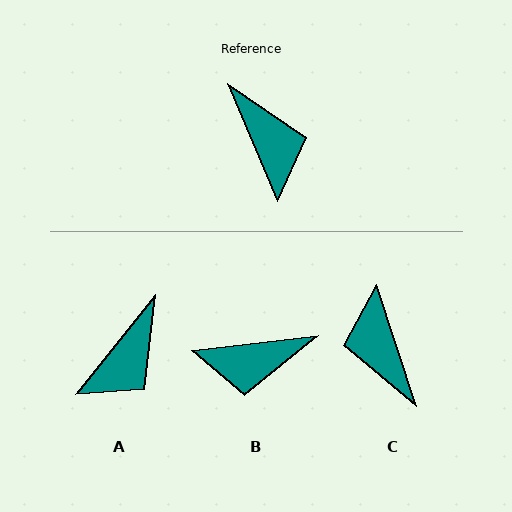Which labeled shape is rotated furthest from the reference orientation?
C, about 175 degrees away.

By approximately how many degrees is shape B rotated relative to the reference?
Approximately 106 degrees clockwise.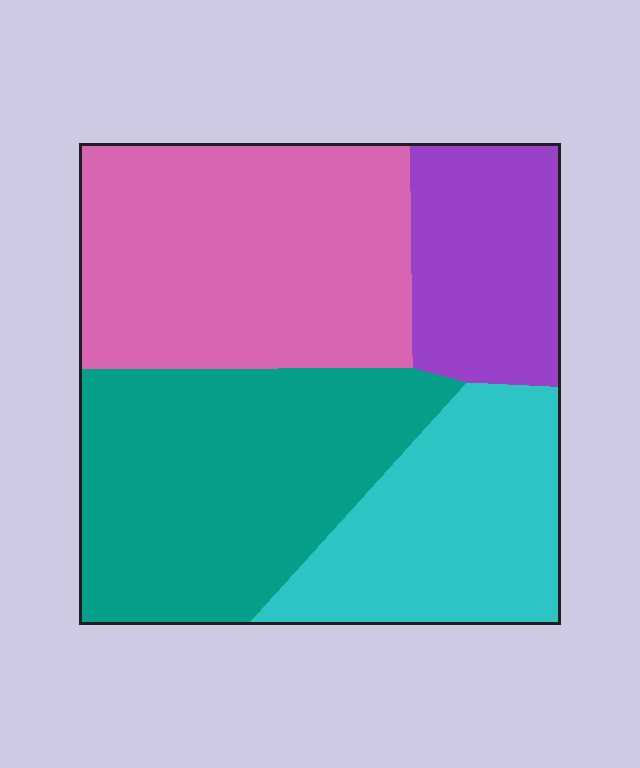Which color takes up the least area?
Purple, at roughly 15%.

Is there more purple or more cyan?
Cyan.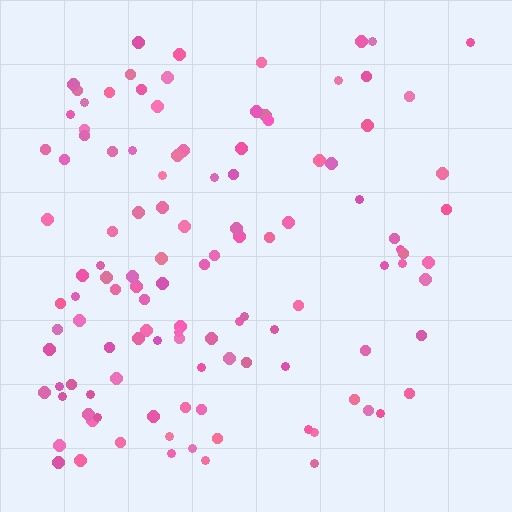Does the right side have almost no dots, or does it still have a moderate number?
Still a moderate number, just noticeably fewer than the left.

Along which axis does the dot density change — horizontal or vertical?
Horizontal.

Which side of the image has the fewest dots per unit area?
The right.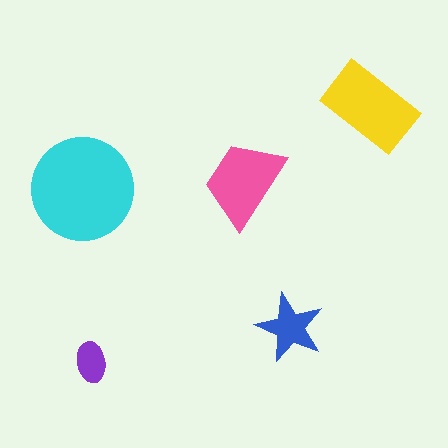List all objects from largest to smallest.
The cyan circle, the yellow rectangle, the pink trapezoid, the blue star, the purple ellipse.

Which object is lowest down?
The purple ellipse is bottommost.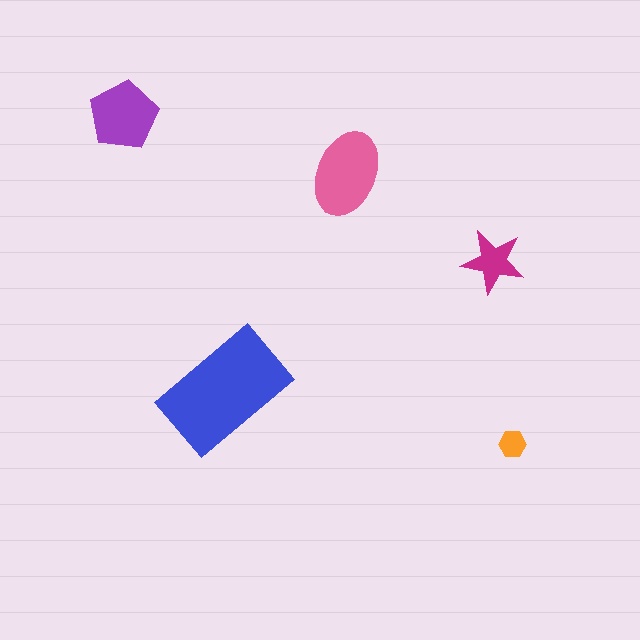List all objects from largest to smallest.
The blue rectangle, the pink ellipse, the purple pentagon, the magenta star, the orange hexagon.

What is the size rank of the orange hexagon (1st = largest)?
5th.